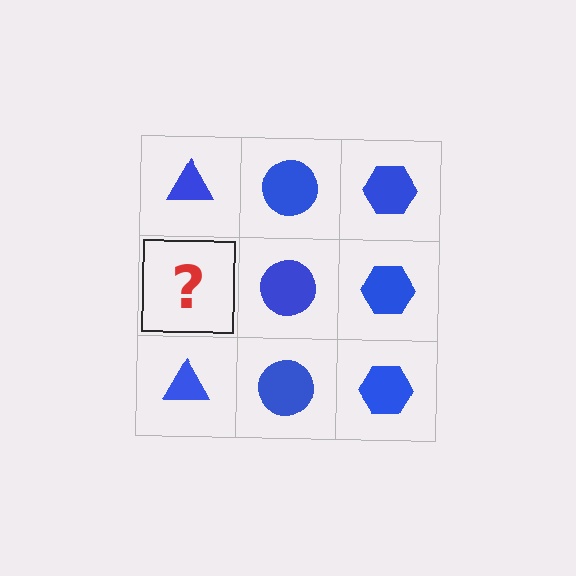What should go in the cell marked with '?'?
The missing cell should contain a blue triangle.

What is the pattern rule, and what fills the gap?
The rule is that each column has a consistent shape. The gap should be filled with a blue triangle.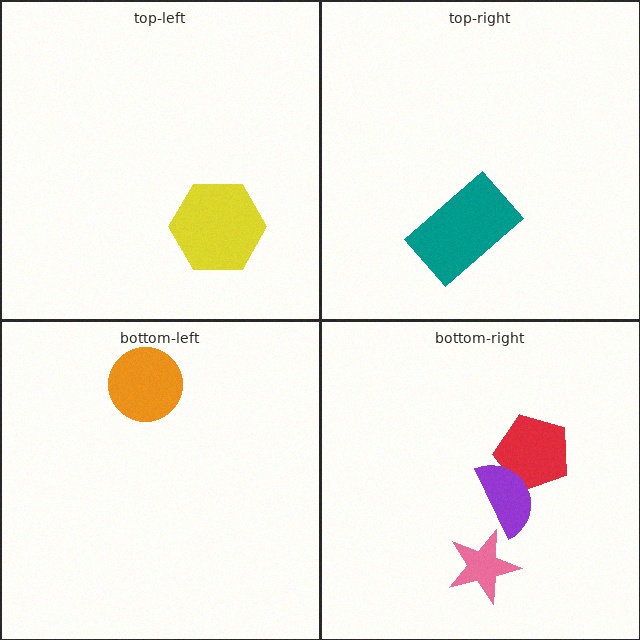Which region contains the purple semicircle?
The bottom-right region.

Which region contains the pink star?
The bottom-right region.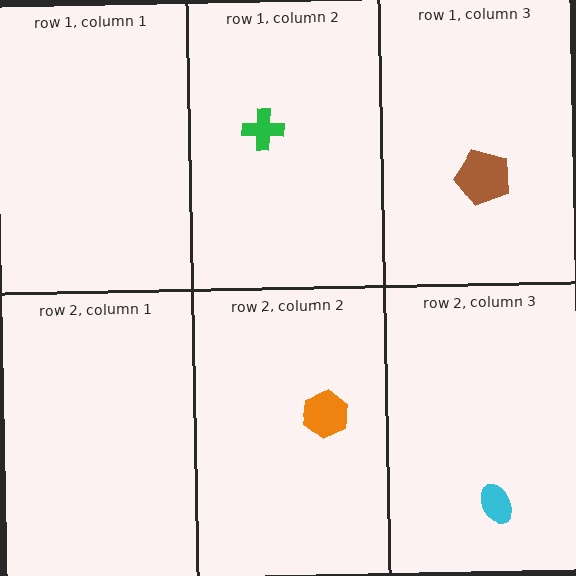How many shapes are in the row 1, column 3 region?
1.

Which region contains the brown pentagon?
The row 1, column 3 region.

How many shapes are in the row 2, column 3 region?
1.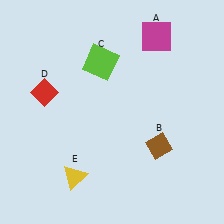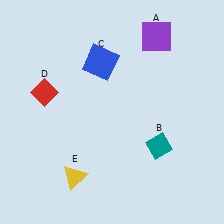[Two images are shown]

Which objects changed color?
A changed from magenta to purple. B changed from brown to teal. C changed from lime to blue.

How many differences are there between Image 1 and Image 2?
There are 3 differences between the two images.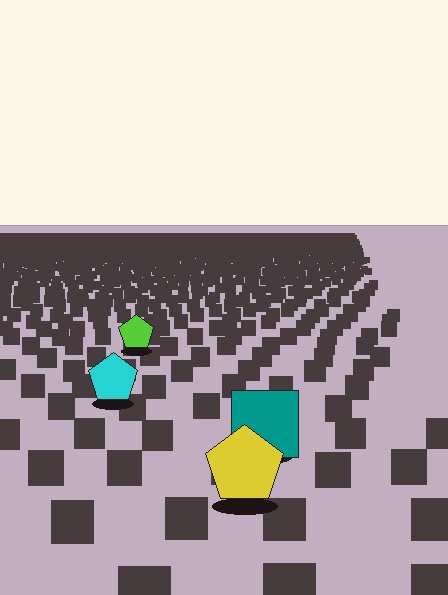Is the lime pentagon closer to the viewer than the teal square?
No. The teal square is closer — you can tell from the texture gradient: the ground texture is coarser near it.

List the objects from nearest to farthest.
From nearest to farthest: the yellow pentagon, the teal square, the cyan pentagon, the lime pentagon.